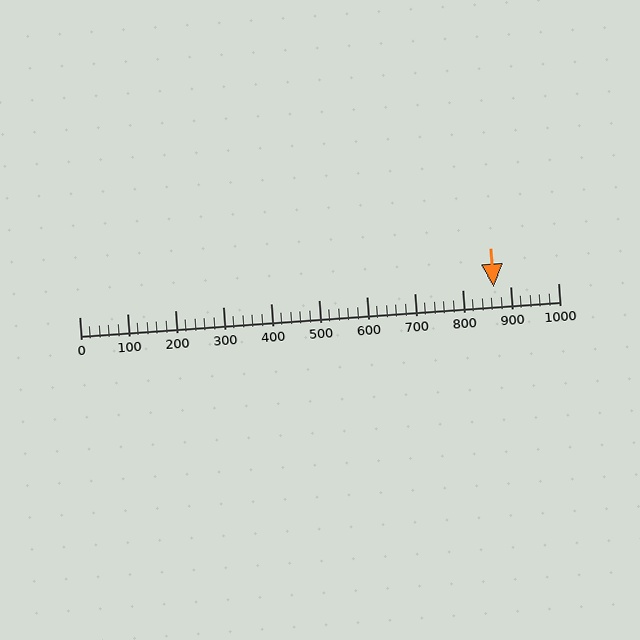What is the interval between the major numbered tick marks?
The major tick marks are spaced 100 units apart.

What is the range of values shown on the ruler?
The ruler shows values from 0 to 1000.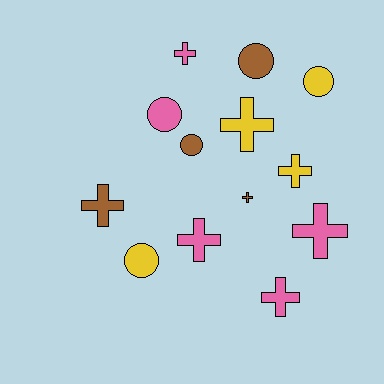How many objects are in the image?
There are 13 objects.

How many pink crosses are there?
There are 4 pink crosses.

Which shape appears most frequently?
Cross, with 8 objects.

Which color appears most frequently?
Pink, with 5 objects.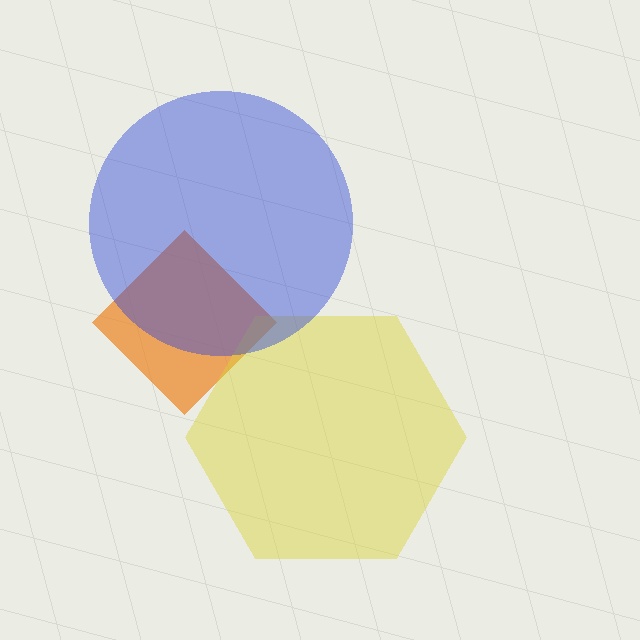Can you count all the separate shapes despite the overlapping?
Yes, there are 3 separate shapes.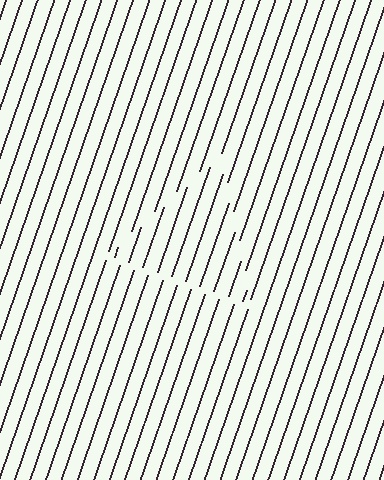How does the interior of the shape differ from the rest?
The interior of the shape contains the same grating, shifted by half a period — the contour is defined by the phase discontinuity where line-ends from the inner and outer gratings abut.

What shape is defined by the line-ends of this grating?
An illusory triangle. The interior of the shape contains the same grating, shifted by half a period — the contour is defined by the phase discontinuity where line-ends from the inner and outer gratings abut.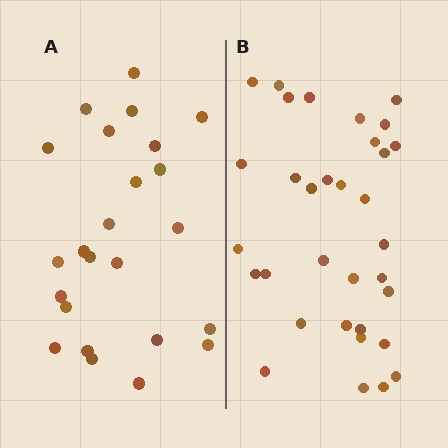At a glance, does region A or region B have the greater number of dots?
Region B (the right region) has more dots.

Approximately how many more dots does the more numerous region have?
Region B has roughly 8 or so more dots than region A.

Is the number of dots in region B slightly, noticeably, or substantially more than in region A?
Region B has noticeably more, but not dramatically so. The ratio is roughly 1.4 to 1.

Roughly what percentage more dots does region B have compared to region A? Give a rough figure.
About 40% more.